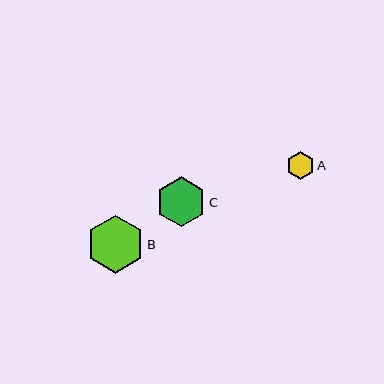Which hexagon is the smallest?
Hexagon A is the smallest with a size of approximately 28 pixels.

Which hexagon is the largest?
Hexagon B is the largest with a size of approximately 58 pixels.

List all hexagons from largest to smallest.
From largest to smallest: B, C, A.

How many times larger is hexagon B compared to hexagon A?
Hexagon B is approximately 2.1 times the size of hexagon A.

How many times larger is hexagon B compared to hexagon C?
Hexagon B is approximately 1.2 times the size of hexagon C.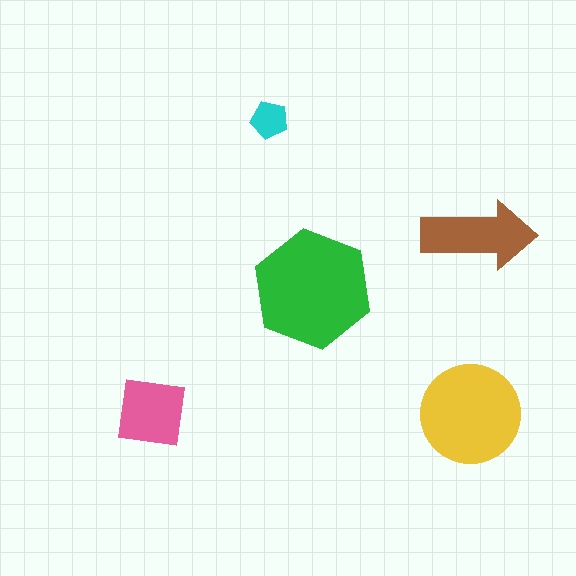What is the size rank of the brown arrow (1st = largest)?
3rd.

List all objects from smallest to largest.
The cyan pentagon, the pink square, the brown arrow, the yellow circle, the green hexagon.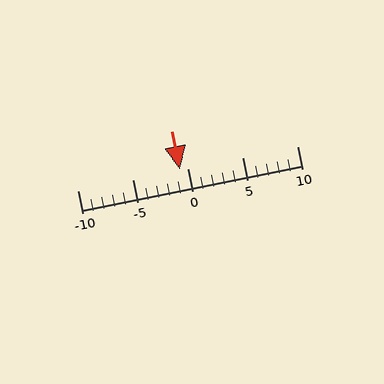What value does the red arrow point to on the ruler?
The red arrow points to approximately -1.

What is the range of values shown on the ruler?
The ruler shows values from -10 to 10.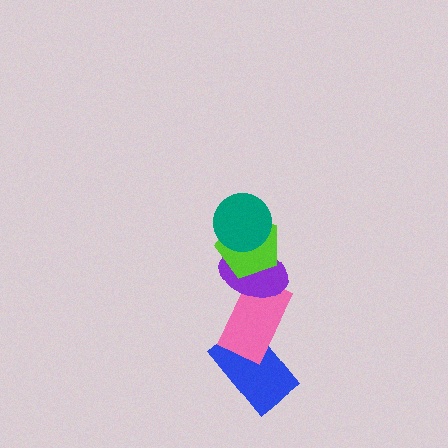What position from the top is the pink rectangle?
The pink rectangle is 4th from the top.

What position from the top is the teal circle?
The teal circle is 1st from the top.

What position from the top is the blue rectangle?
The blue rectangle is 5th from the top.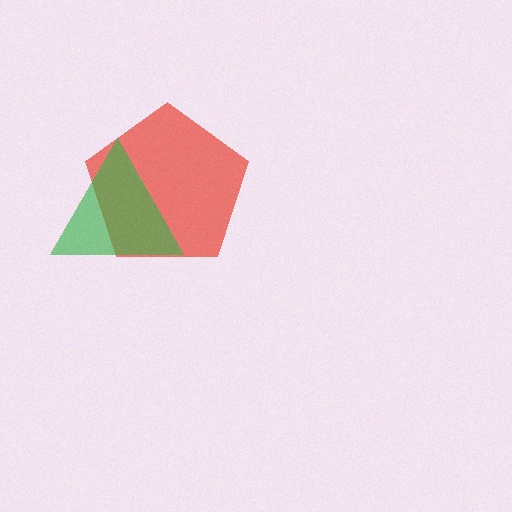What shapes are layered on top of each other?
The layered shapes are: a red pentagon, a green triangle.